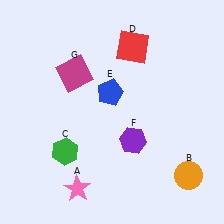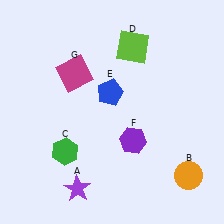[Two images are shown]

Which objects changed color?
A changed from pink to purple. D changed from red to lime.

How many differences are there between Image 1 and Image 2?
There are 2 differences between the two images.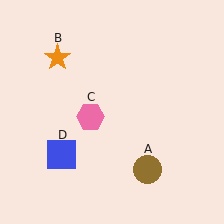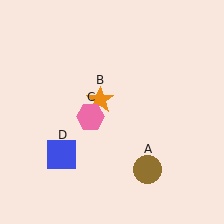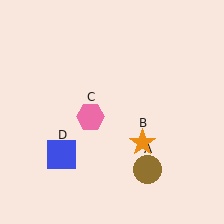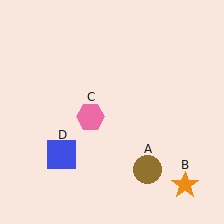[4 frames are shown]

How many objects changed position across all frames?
1 object changed position: orange star (object B).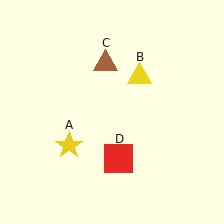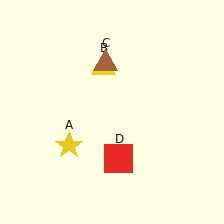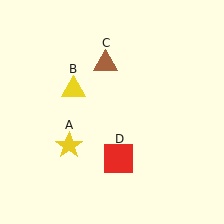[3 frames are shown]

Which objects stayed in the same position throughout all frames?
Yellow star (object A) and brown triangle (object C) and red square (object D) remained stationary.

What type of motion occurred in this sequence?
The yellow triangle (object B) rotated counterclockwise around the center of the scene.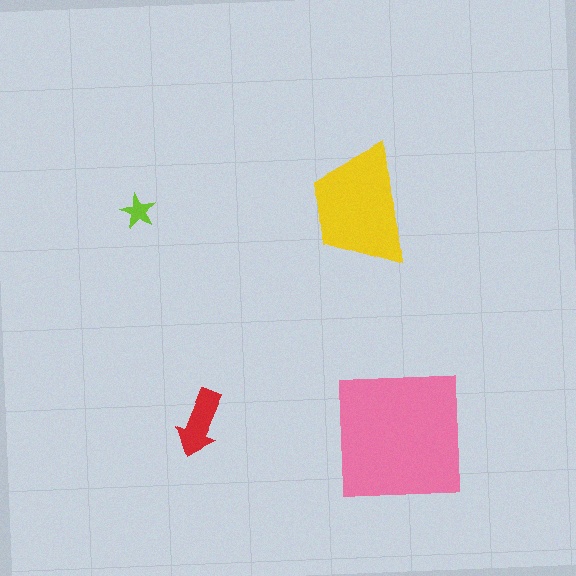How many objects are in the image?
There are 4 objects in the image.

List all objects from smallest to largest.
The lime star, the red arrow, the yellow trapezoid, the pink square.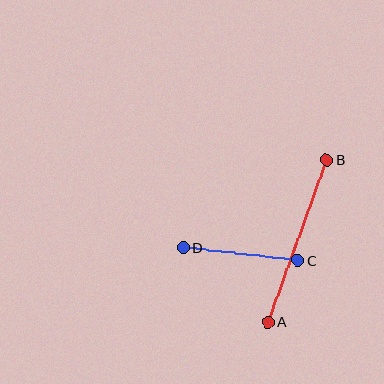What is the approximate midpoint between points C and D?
The midpoint is at approximately (240, 254) pixels.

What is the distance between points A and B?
The distance is approximately 173 pixels.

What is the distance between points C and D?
The distance is approximately 115 pixels.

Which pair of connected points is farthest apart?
Points A and B are farthest apart.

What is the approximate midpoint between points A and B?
The midpoint is at approximately (297, 241) pixels.